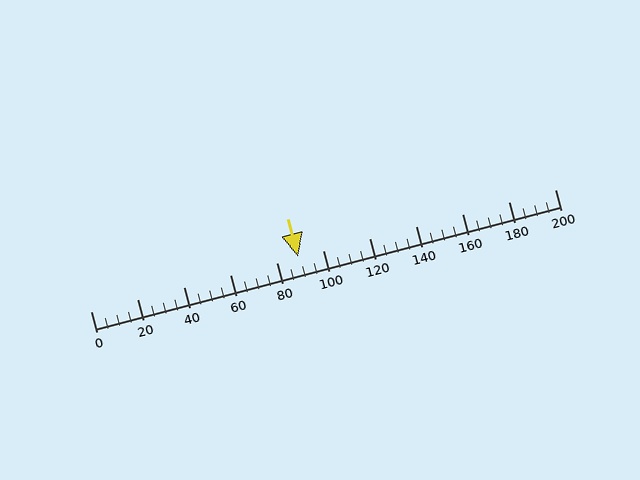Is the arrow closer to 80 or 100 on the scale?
The arrow is closer to 80.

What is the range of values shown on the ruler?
The ruler shows values from 0 to 200.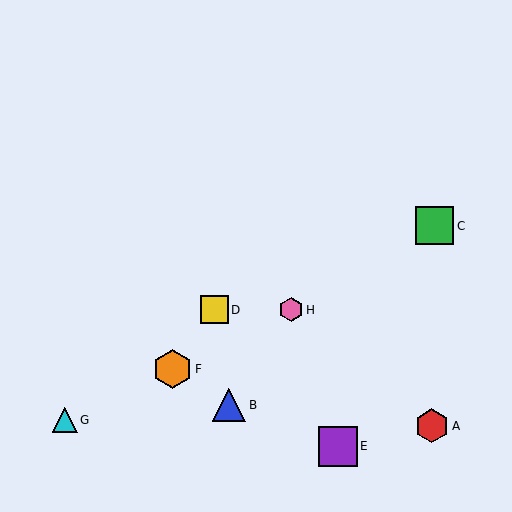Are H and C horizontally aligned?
No, H is at y≈310 and C is at y≈226.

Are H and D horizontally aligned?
Yes, both are at y≈310.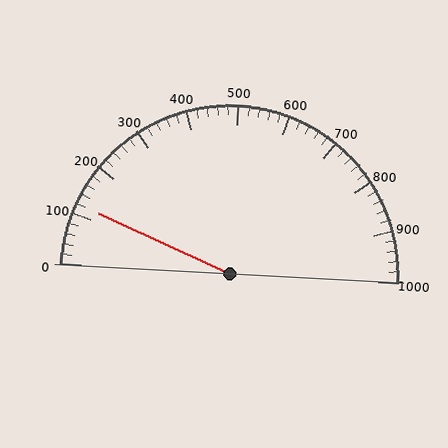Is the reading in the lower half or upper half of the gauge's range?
The reading is in the lower half of the range (0 to 1000).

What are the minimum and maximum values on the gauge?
The gauge ranges from 0 to 1000.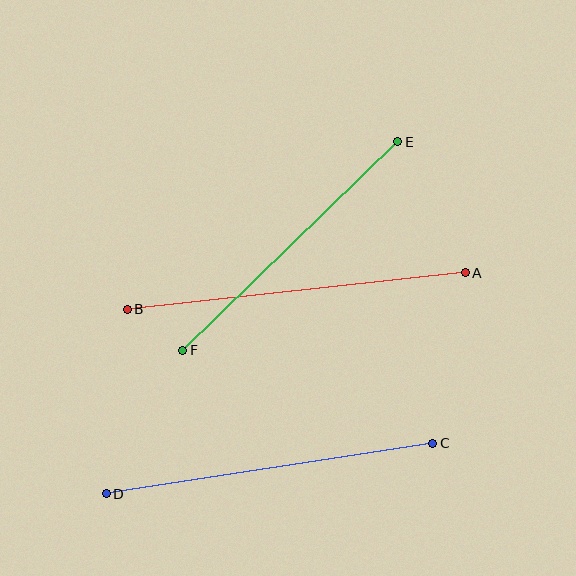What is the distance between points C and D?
The distance is approximately 330 pixels.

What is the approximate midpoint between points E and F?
The midpoint is at approximately (290, 246) pixels.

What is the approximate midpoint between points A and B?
The midpoint is at approximately (296, 291) pixels.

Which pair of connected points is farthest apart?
Points A and B are farthest apart.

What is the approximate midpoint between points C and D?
The midpoint is at approximately (270, 469) pixels.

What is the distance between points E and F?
The distance is approximately 300 pixels.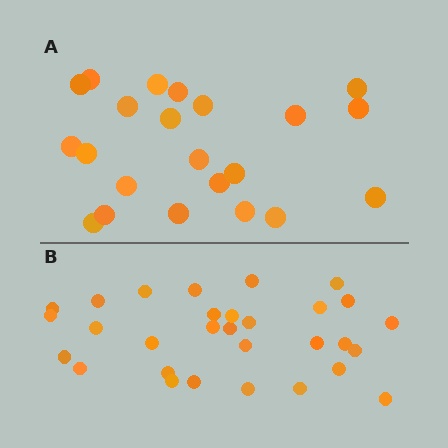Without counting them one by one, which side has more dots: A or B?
Region B (the bottom region) has more dots.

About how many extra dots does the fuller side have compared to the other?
Region B has roughly 8 or so more dots than region A.